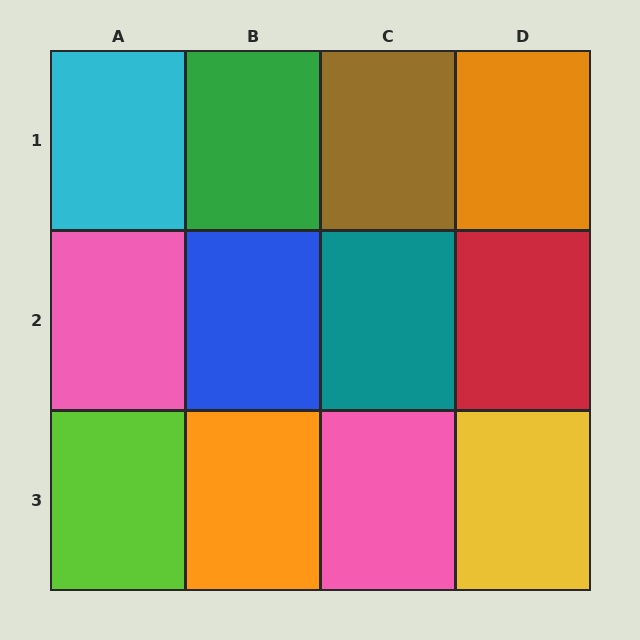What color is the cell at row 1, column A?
Cyan.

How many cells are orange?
2 cells are orange.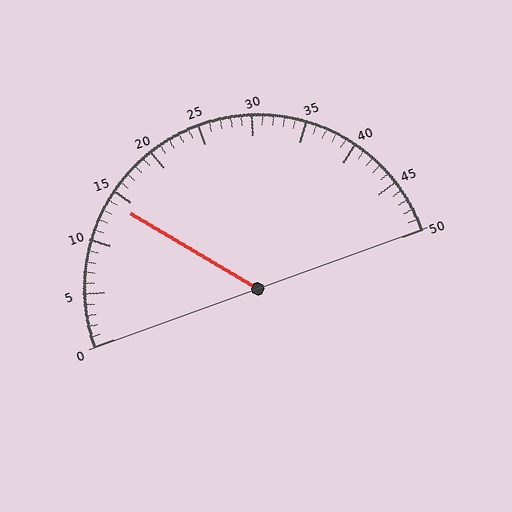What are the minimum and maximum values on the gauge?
The gauge ranges from 0 to 50.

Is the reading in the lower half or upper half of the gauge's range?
The reading is in the lower half of the range (0 to 50).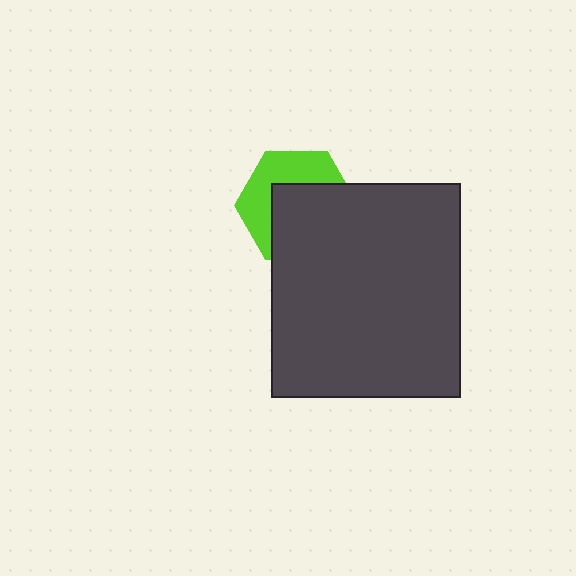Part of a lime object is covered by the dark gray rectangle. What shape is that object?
It is a hexagon.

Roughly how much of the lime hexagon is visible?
A small part of it is visible (roughly 44%).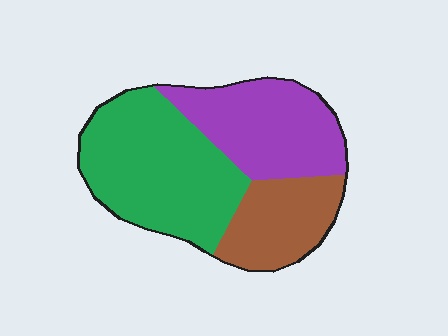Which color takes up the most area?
Green, at roughly 45%.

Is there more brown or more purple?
Purple.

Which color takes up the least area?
Brown, at roughly 20%.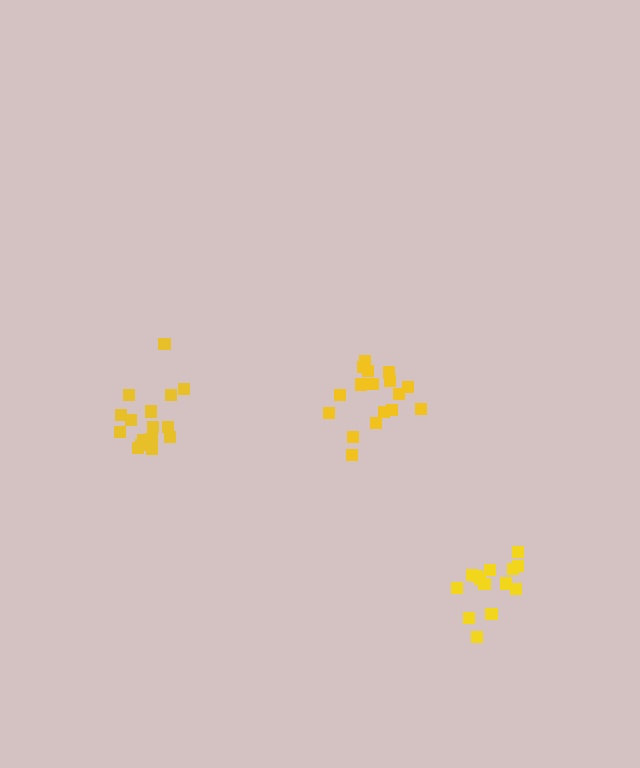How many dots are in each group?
Group 1: 17 dots, Group 2: 16 dots, Group 3: 15 dots (48 total).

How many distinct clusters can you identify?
There are 3 distinct clusters.